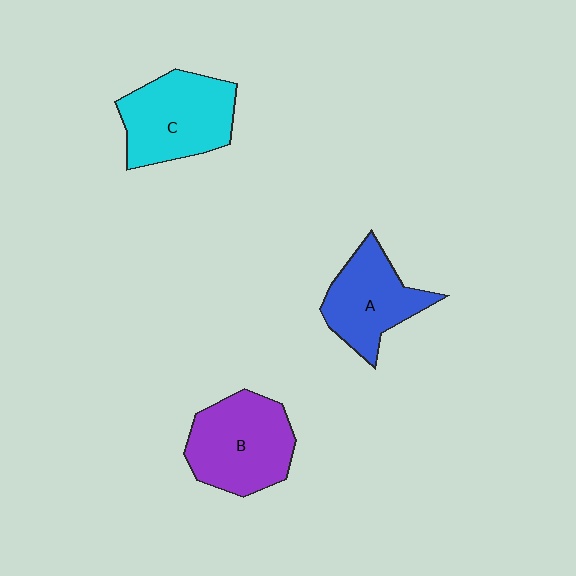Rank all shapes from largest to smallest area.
From largest to smallest: B (purple), C (cyan), A (blue).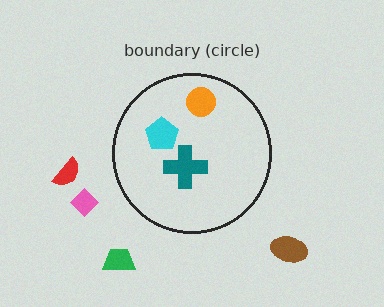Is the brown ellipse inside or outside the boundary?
Outside.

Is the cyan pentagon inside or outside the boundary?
Inside.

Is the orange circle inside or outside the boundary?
Inside.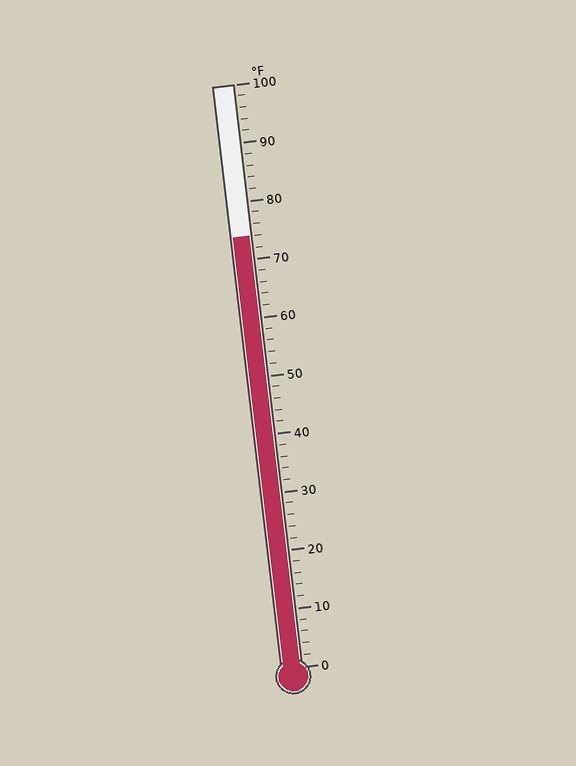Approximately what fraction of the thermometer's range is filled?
The thermometer is filled to approximately 75% of its range.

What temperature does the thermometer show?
The thermometer shows approximately 74°F.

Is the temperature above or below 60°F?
The temperature is above 60°F.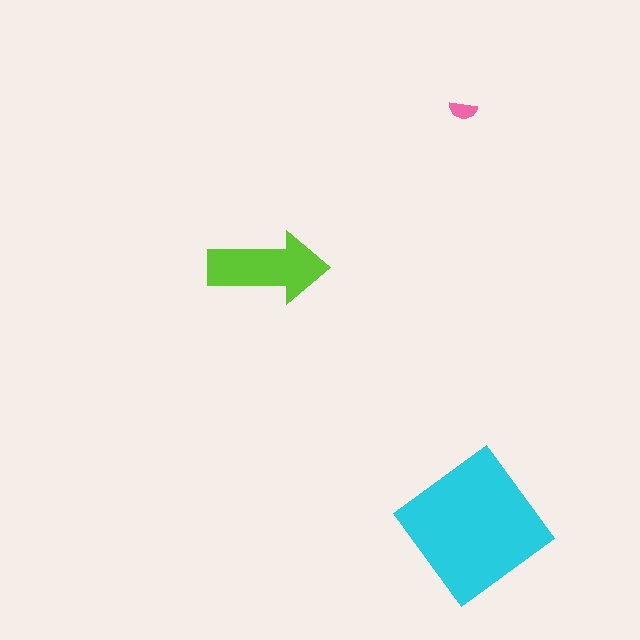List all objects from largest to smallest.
The cyan diamond, the lime arrow, the pink semicircle.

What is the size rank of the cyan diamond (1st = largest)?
1st.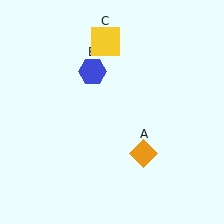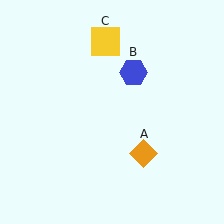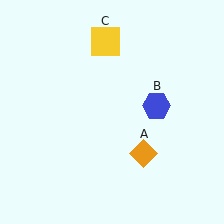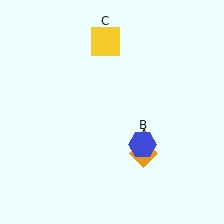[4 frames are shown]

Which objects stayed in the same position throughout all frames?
Orange diamond (object A) and yellow square (object C) remained stationary.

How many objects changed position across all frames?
1 object changed position: blue hexagon (object B).